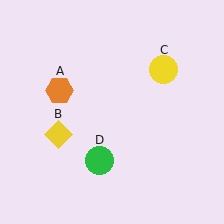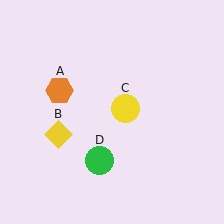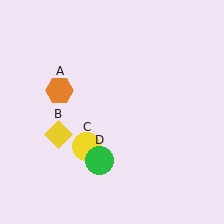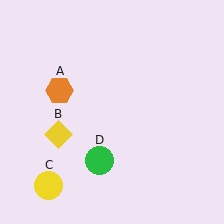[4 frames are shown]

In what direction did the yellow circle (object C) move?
The yellow circle (object C) moved down and to the left.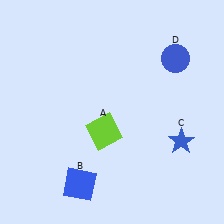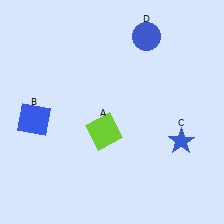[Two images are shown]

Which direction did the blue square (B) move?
The blue square (B) moved up.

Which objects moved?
The objects that moved are: the blue square (B), the blue circle (D).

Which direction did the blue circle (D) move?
The blue circle (D) moved left.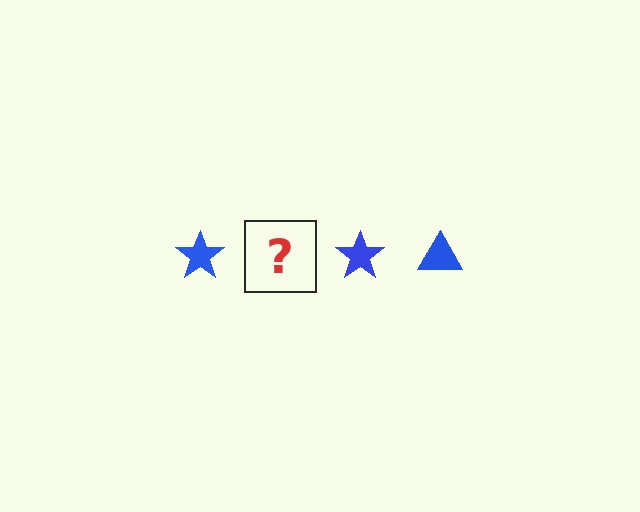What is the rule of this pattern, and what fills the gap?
The rule is that the pattern cycles through star, triangle shapes in blue. The gap should be filled with a blue triangle.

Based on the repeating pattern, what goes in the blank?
The blank should be a blue triangle.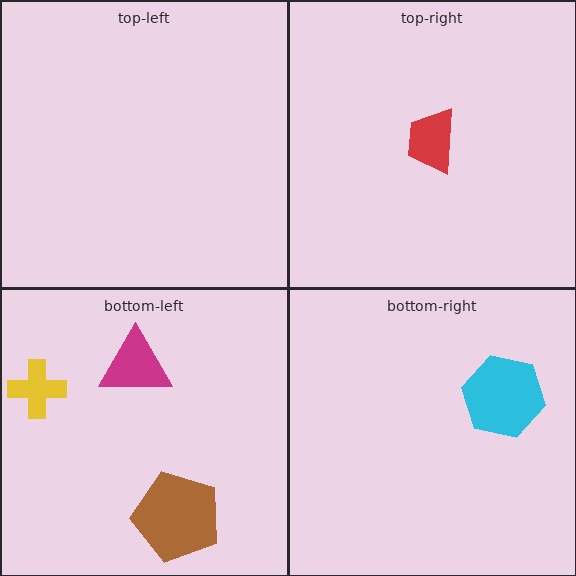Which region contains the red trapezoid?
The top-right region.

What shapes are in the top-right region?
The red trapezoid.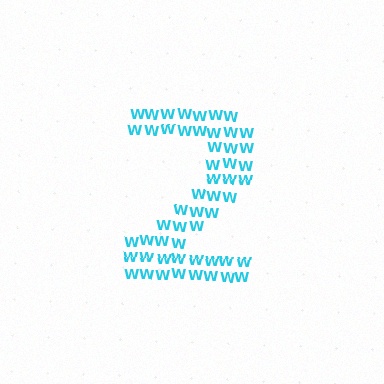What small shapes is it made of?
It is made of small letter W's.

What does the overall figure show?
The overall figure shows the digit 2.